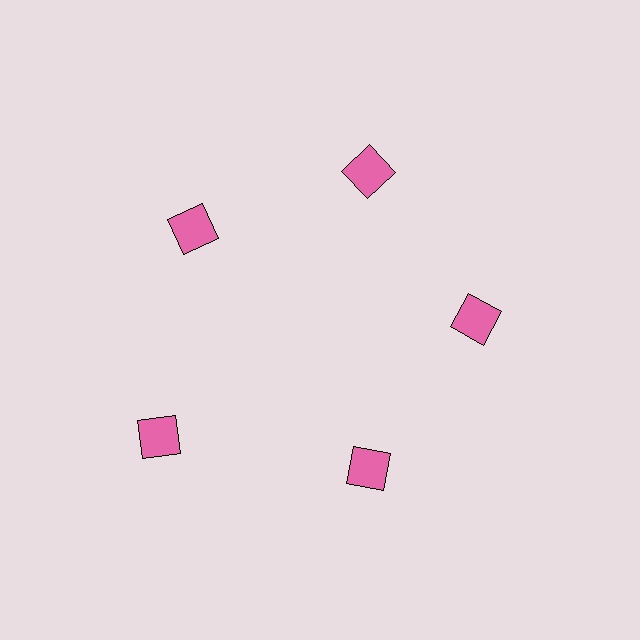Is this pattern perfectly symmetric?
No. The 5 pink squares are arranged in a ring, but one element near the 8 o'clock position is pushed outward from the center, breaking the 5-fold rotational symmetry.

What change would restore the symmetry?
The symmetry would be restored by moving it inward, back onto the ring so that all 5 squares sit at equal angles and equal distance from the center.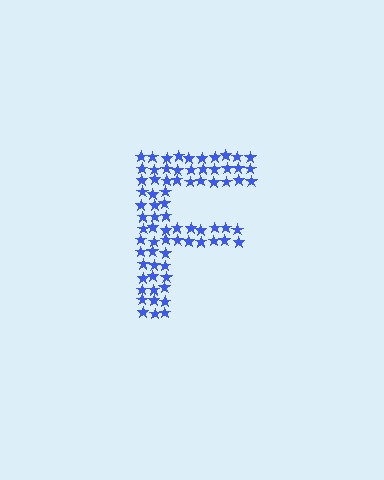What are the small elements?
The small elements are stars.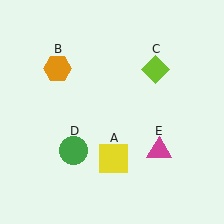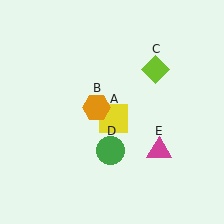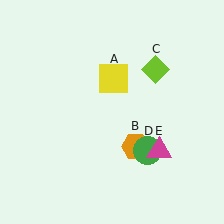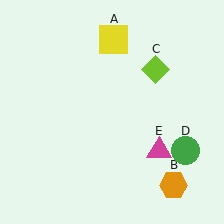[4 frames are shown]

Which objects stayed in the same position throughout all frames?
Lime diamond (object C) and magenta triangle (object E) remained stationary.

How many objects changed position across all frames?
3 objects changed position: yellow square (object A), orange hexagon (object B), green circle (object D).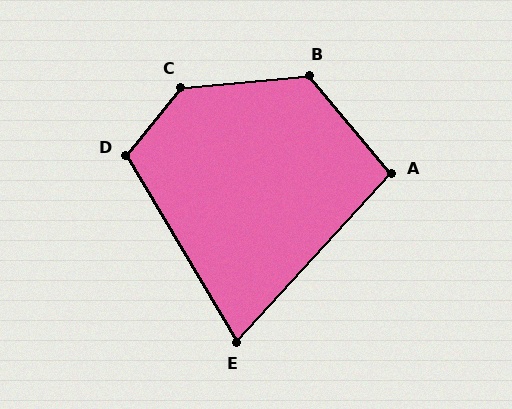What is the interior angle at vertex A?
Approximately 97 degrees (obtuse).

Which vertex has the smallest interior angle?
E, at approximately 73 degrees.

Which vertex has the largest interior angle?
C, at approximately 134 degrees.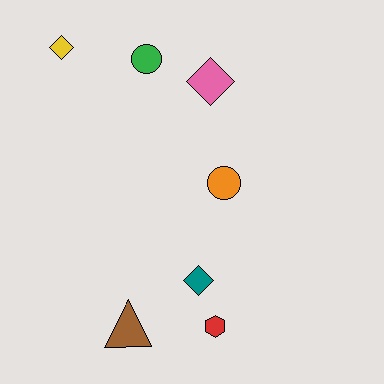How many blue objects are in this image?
There are no blue objects.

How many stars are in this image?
There are no stars.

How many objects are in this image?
There are 7 objects.